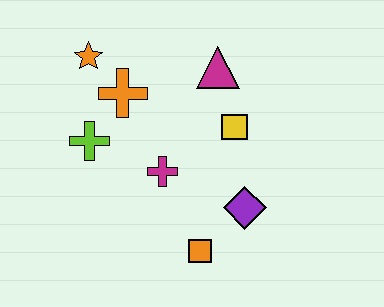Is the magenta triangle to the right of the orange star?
Yes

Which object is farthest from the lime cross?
The purple diamond is farthest from the lime cross.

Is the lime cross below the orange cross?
Yes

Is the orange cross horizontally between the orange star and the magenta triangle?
Yes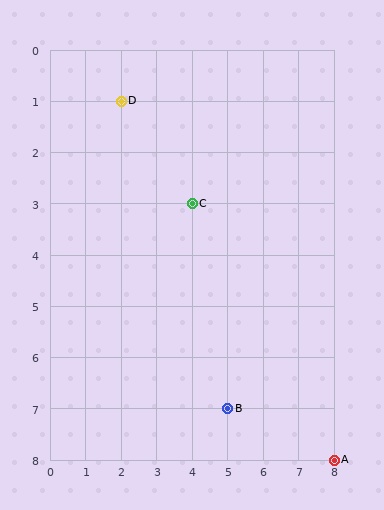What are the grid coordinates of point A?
Point A is at grid coordinates (8, 8).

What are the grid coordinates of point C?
Point C is at grid coordinates (4, 3).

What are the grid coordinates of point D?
Point D is at grid coordinates (2, 1).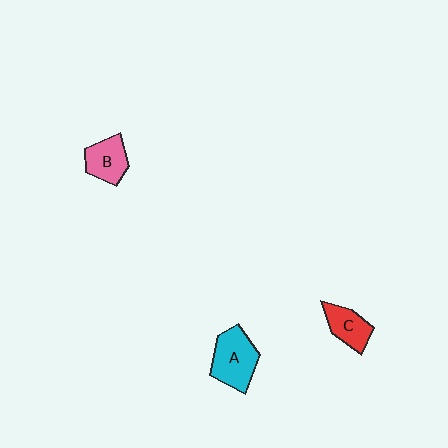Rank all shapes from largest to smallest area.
From largest to smallest: A (cyan), B (pink), C (red).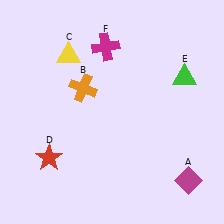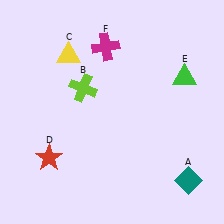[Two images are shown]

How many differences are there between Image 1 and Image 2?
There are 2 differences between the two images.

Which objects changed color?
A changed from magenta to teal. B changed from orange to lime.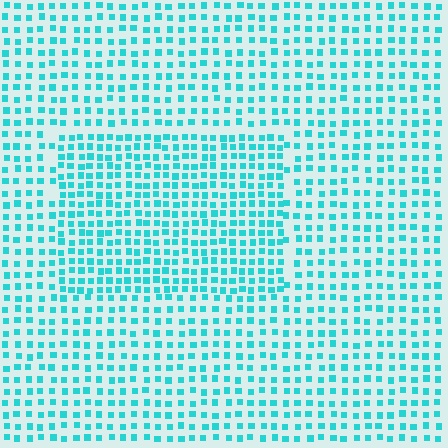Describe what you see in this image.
The image contains small cyan elements arranged at two different densities. A rectangle-shaped region is visible where the elements are more densely packed than the surrounding area.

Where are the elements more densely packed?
The elements are more densely packed inside the rectangle boundary.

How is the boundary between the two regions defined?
The boundary is defined by a change in element density (approximately 1.5x ratio). All elements are the same color, size, and shape.